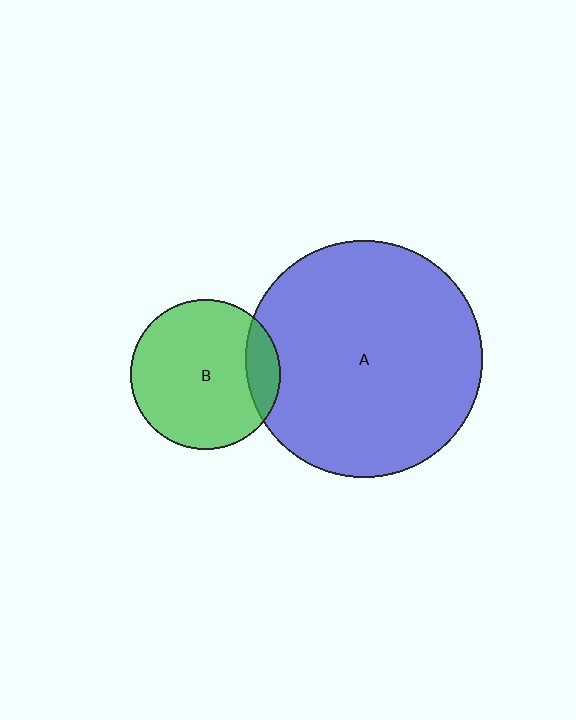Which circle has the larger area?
Circle A (blue).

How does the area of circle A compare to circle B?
Approximately 2.5 times.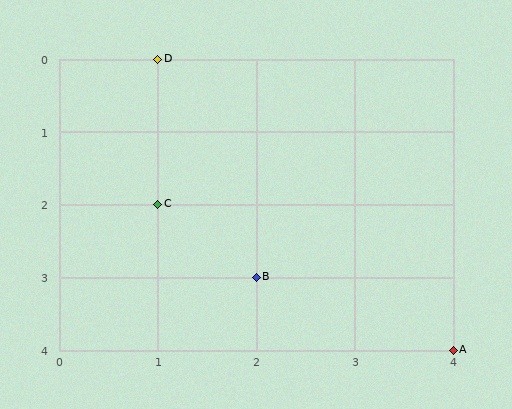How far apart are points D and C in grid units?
Points D and C are 2 rows apart.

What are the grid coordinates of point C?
Point C is at grid coordinates (1, 2).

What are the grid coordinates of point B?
Point B is at grid coordinates (2, 3).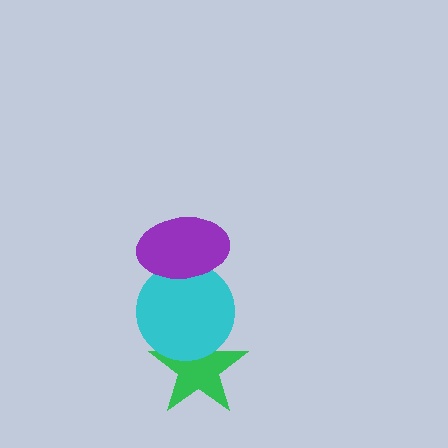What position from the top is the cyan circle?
The cyan circle is 2nd from the top.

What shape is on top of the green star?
The cyan circle is on top of the green star.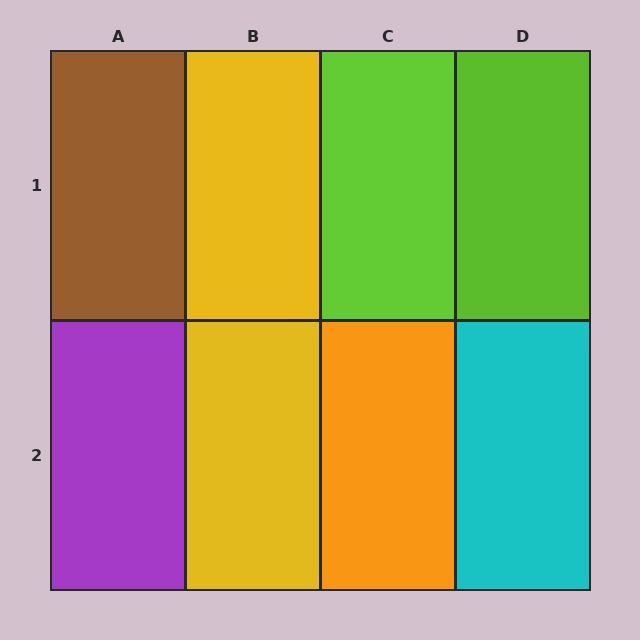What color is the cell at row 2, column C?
Orange.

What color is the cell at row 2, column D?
Cyan.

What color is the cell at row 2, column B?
Yellow.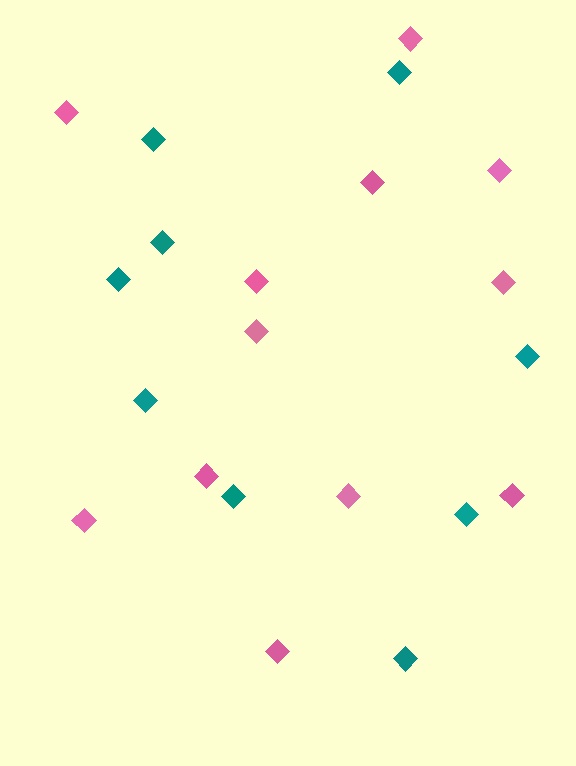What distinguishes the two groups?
There are 2 groups: one group of teal diamonds (9) and one group of pink diamonds (12).